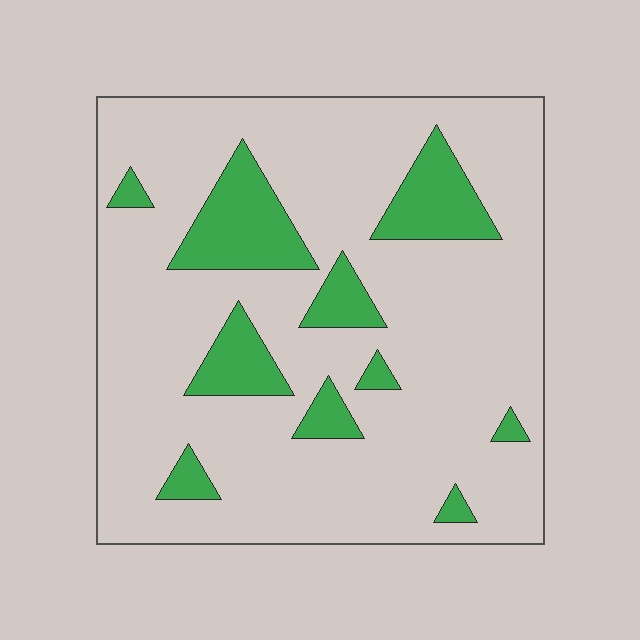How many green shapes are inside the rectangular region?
10.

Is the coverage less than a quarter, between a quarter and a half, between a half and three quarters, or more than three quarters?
Less than a quarter.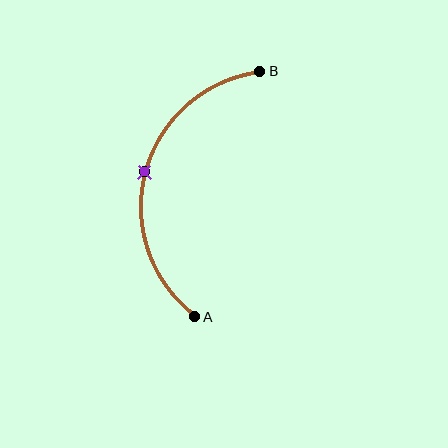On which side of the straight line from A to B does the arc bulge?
The arc bulges to the left of the straight line connecting A and B.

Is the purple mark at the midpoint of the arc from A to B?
Yes. The purple mark lies on the arc at equal arc-length from both A and B — it is the arc midpoint.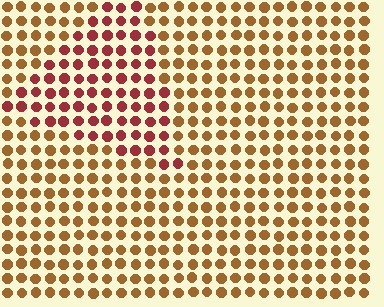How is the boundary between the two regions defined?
The boundary is defined purely by a slight shift in hue (about 36 degrees). Spacing, size, and orientation are identical on both sides.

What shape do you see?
I see a triangle.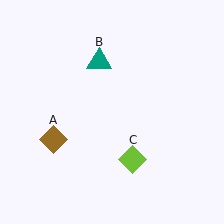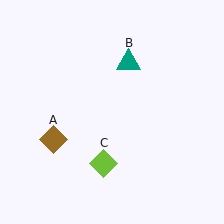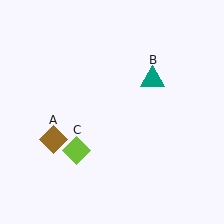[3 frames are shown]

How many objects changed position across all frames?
2 objects changed position: teal triangle (object B), lime diamond (object C).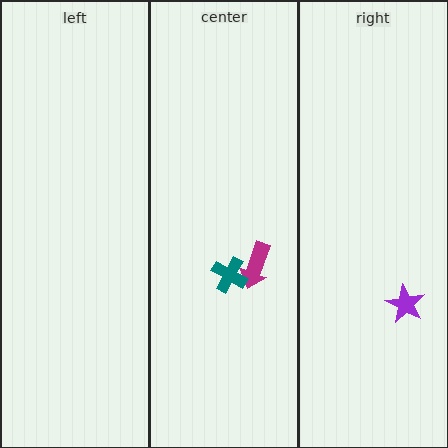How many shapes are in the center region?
2.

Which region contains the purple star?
The right region.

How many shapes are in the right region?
1.